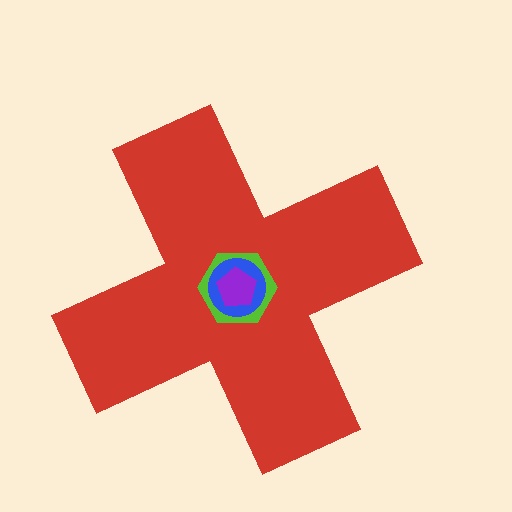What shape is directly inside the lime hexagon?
The blue circle.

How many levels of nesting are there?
4.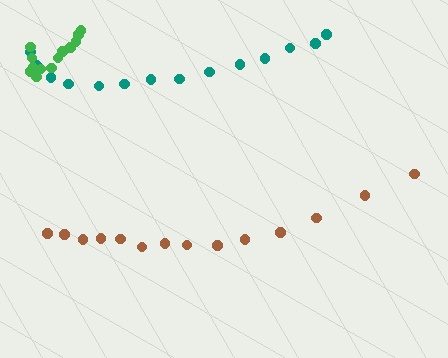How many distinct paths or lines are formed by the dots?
There are 3 distinct paths.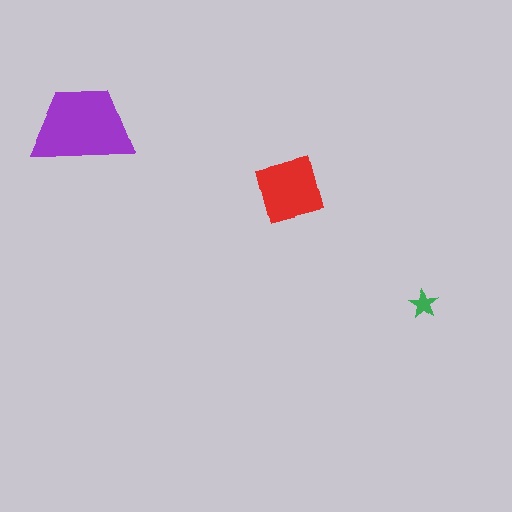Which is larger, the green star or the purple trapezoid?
The purple trapezoid.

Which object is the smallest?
The green star.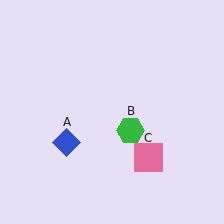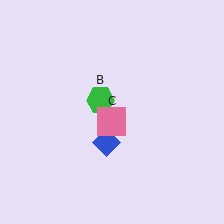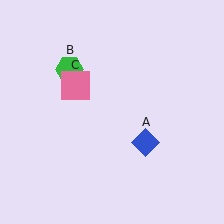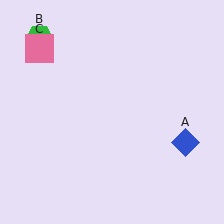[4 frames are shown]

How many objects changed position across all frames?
3 objects changed position: blue diamond (object A), green hexagon (object B), pink square (object C).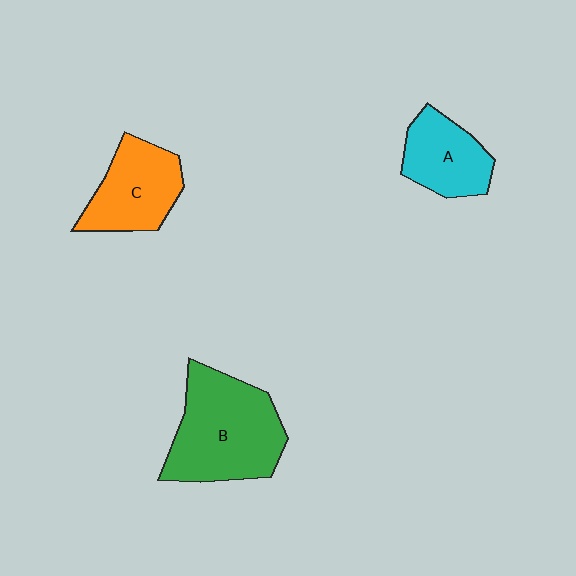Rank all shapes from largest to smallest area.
From largest to smallest: B (green), C (orange), A (cyan).